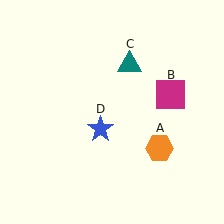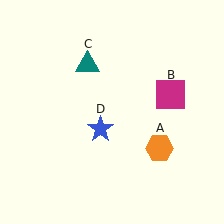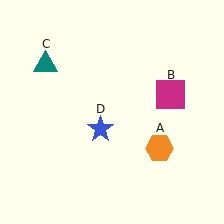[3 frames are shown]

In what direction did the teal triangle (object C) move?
The teal triangle (object C) moved left.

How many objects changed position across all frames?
1 object changed position: teal triangle (object C).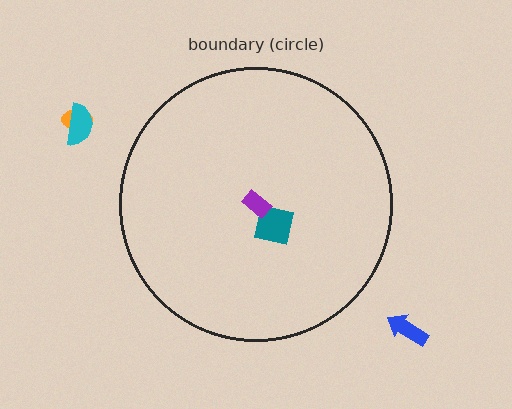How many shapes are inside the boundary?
2 inside, 3 outside.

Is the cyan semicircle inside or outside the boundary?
Outside.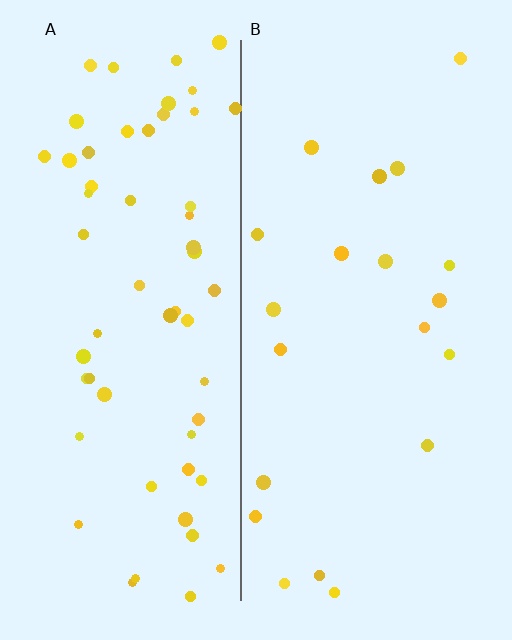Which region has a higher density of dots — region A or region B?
A (the left).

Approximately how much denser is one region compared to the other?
Approximately 2.9× — region A over region B.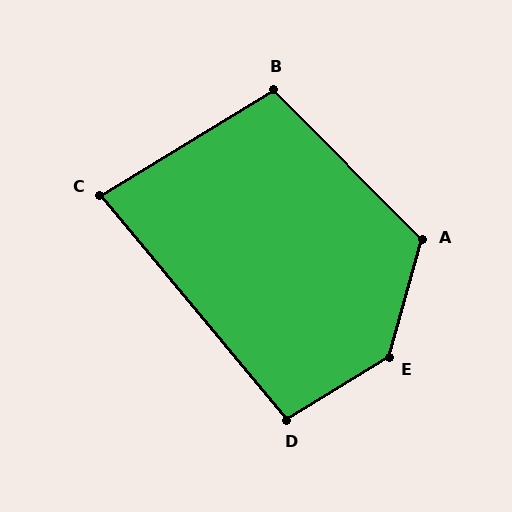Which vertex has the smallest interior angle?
C, at approximately 82 degrees.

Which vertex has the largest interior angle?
E, at approximately 137 degrees.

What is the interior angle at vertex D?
Approximately 98 degrees (obtuse).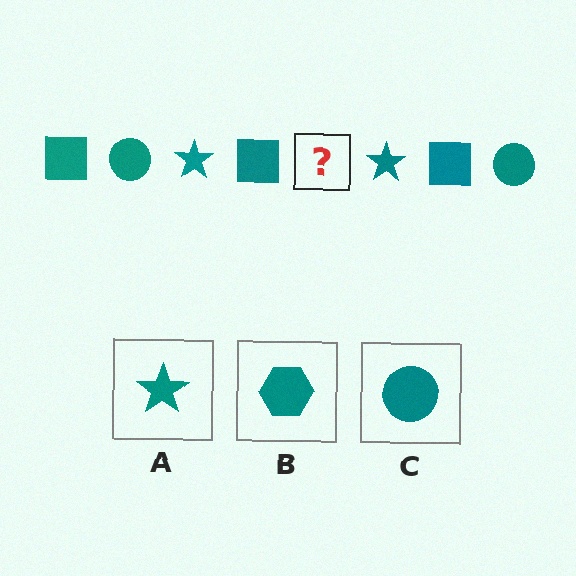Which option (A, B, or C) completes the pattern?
C.